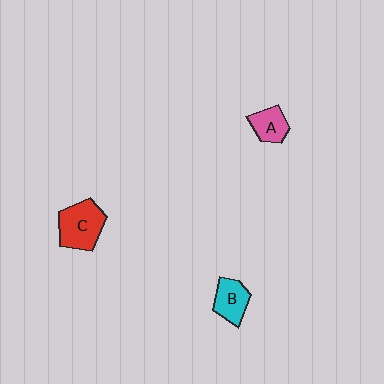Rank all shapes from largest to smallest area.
From largest to smallest: C (red), B (cyan), A (pink).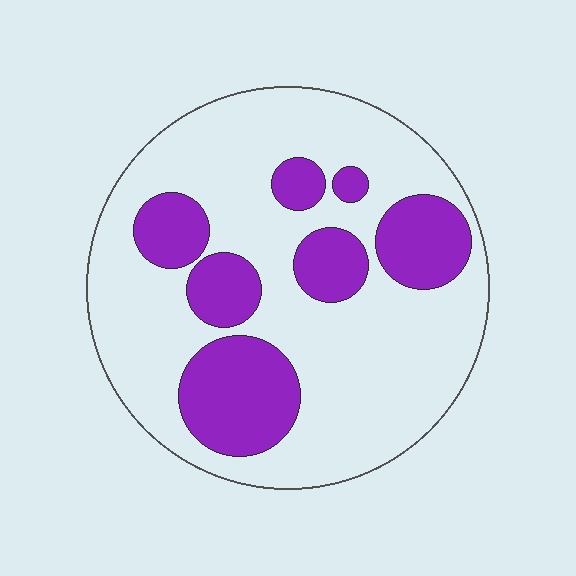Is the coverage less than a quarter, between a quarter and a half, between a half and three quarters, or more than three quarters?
Between a quarter and a half.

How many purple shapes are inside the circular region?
7.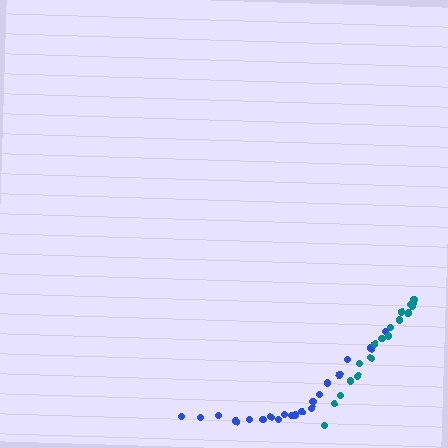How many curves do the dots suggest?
There are 2 distinct paths.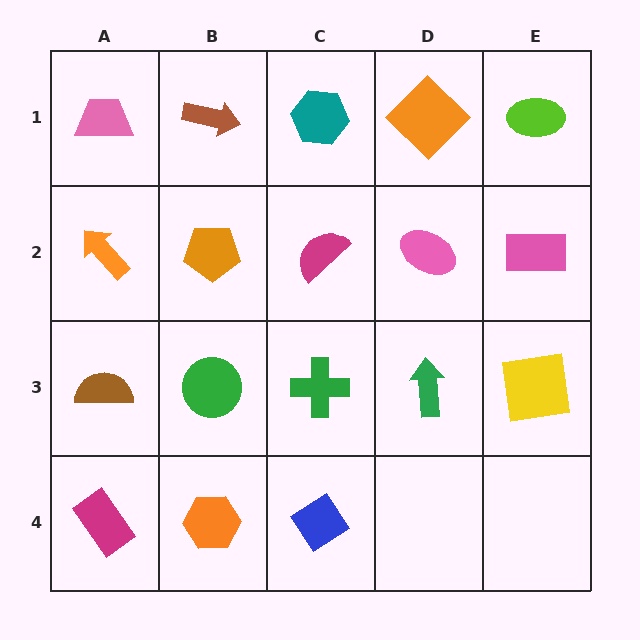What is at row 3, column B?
A green circle.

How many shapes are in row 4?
3 shapes.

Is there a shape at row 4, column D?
No, that cell is empty.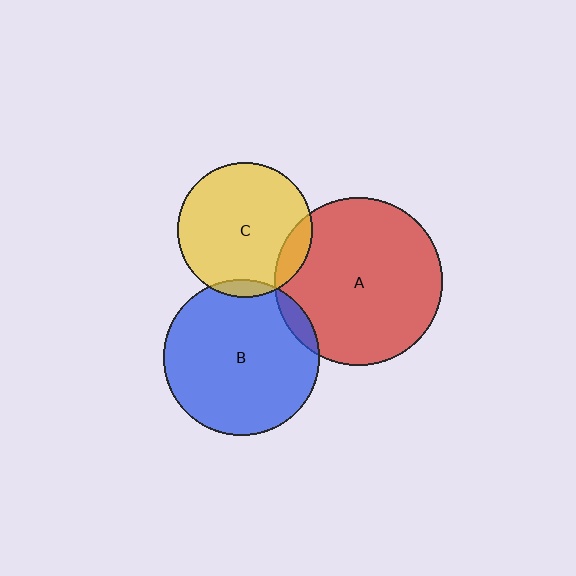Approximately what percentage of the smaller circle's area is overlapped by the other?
Approximately 5%.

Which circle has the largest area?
Circle A (red).